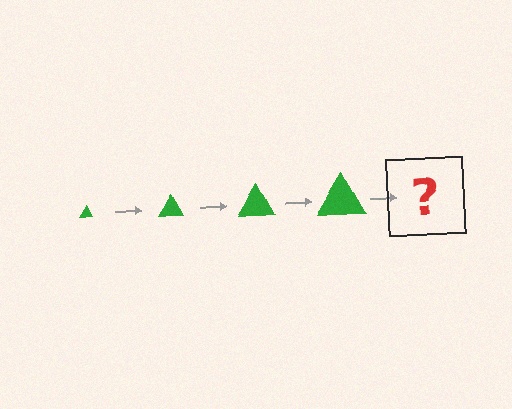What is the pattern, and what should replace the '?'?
The pattern is that the triangle gets progressively larger each step. The '?' should be a green triangle, larger than the previous one.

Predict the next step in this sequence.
The next step is a green triangle, larger than the previous one.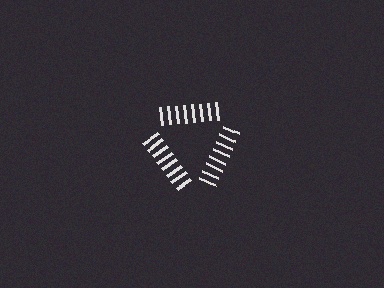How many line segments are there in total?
24 — 8 along each of the 3 edges.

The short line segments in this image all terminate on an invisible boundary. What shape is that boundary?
An illusory triangle — the line segments terminate on its edges but no continuous stroke is drawn.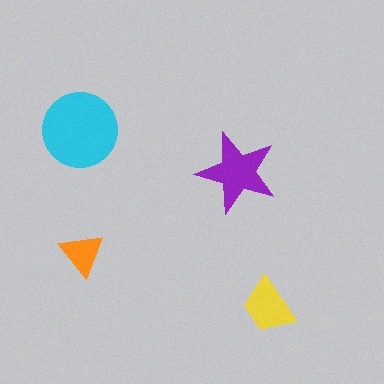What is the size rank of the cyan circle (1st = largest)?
1st.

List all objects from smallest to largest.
The orange triangle, the yellow trapezoid, the purple star, the cyan circle.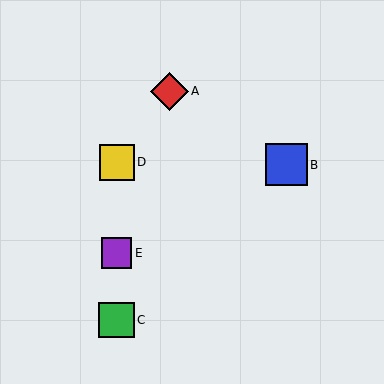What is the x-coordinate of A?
Object A is at x≈169.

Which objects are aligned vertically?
Objects C, D, E are aligned vertically.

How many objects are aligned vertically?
3 objects (C, D, E) are aligned vertically.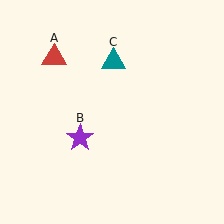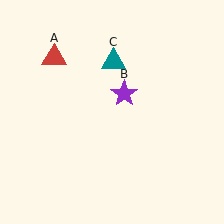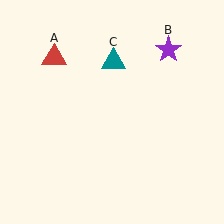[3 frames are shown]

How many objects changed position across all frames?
1 object changed position: purple star (object B).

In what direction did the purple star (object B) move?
The purple star (object B) moved up and to the right.